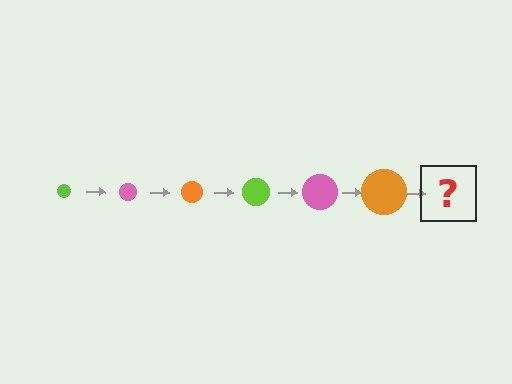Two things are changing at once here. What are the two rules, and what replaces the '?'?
The two rules are that the circle grows larger each step and the color cycles through lime, pink, and orange. The '?' should be a lime circle, larger than the previous one.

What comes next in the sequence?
The next element should be a lime circle, larger than the previous one.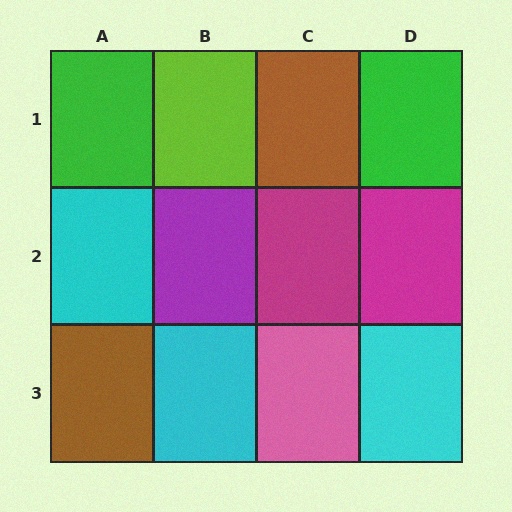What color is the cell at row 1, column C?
Brown.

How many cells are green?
2 cells are green.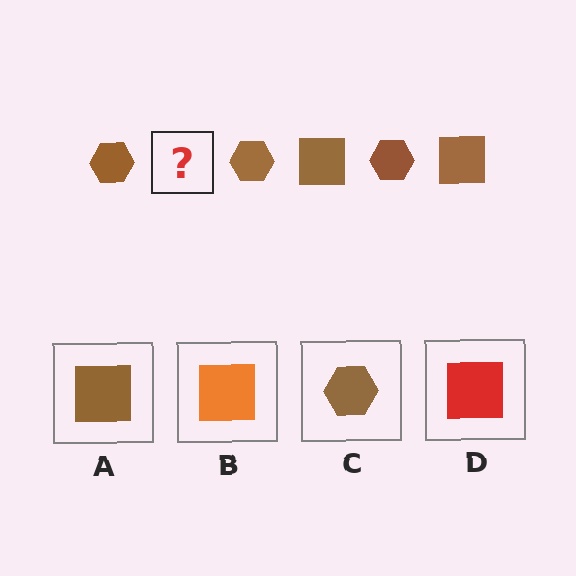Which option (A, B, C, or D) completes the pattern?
A.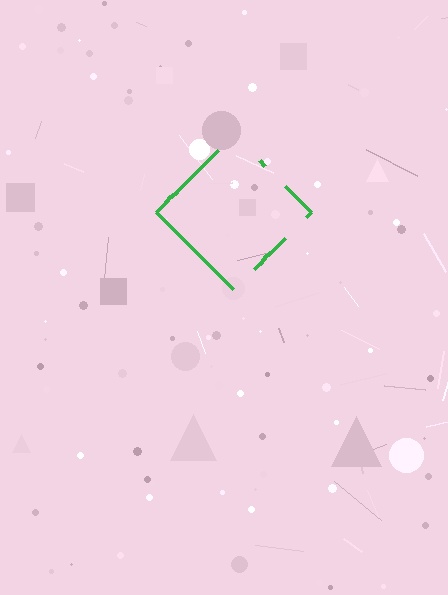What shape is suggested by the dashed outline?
The dashed outline suggests a diamond.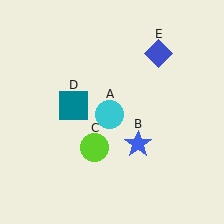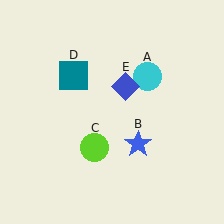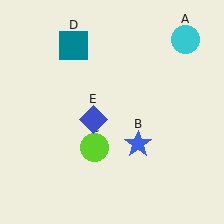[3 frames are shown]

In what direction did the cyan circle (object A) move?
The cyan circle (object A) moved up and to the right.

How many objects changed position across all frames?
3 objects changed position: cyan circle (object A), teal square (object D), blue diamond (object E).